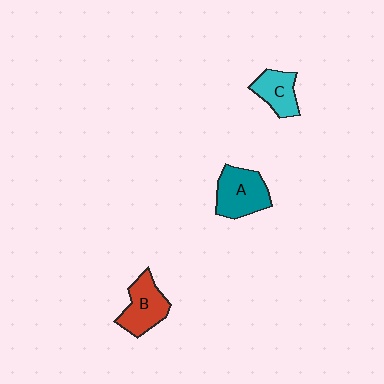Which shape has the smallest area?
Shape C (cyan).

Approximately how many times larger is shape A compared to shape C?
Approximately 1.4 times.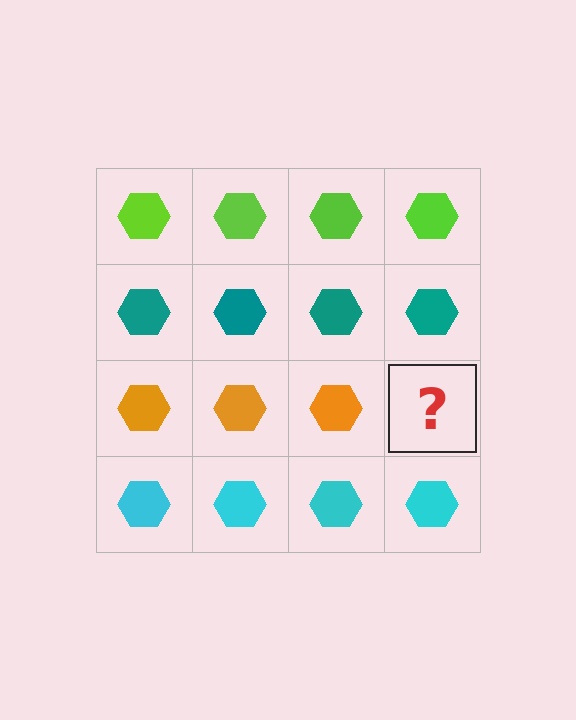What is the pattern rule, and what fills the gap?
The rule is that each row has a consistent color. The gap should be filled with an orange hexagon.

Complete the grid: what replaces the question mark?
The question mark should be replaced with an orange hexagon.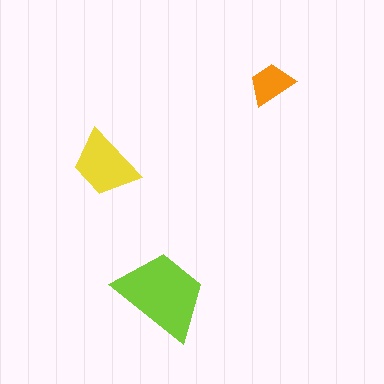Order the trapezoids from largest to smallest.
the lime one, the yellow one, the orange one.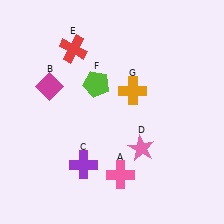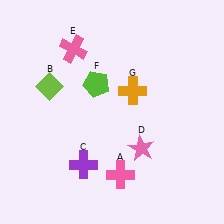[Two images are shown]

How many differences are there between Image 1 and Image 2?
There are 2 differences between the two images.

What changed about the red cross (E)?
In Image 1, E is red. In Image 2, it changed to pink.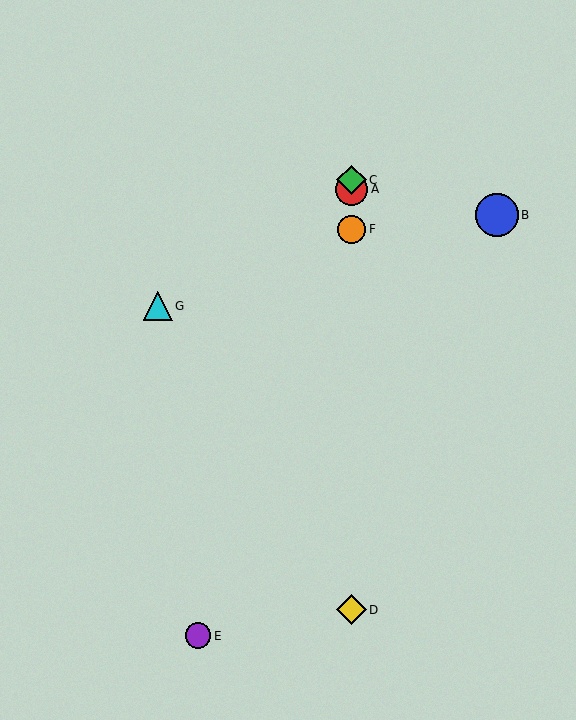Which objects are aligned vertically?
Objects A, C, D, F are aligned vertically.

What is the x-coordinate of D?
Object D is at x≈351.